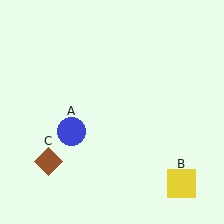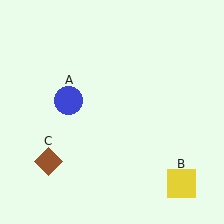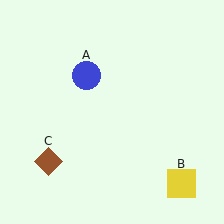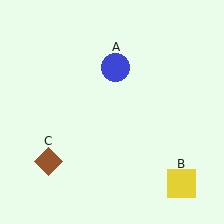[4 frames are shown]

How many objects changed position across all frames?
1 object changed position: blue circle (object A).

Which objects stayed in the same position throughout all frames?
Yellow square (object B) and brown diamond (object C) remained stationary.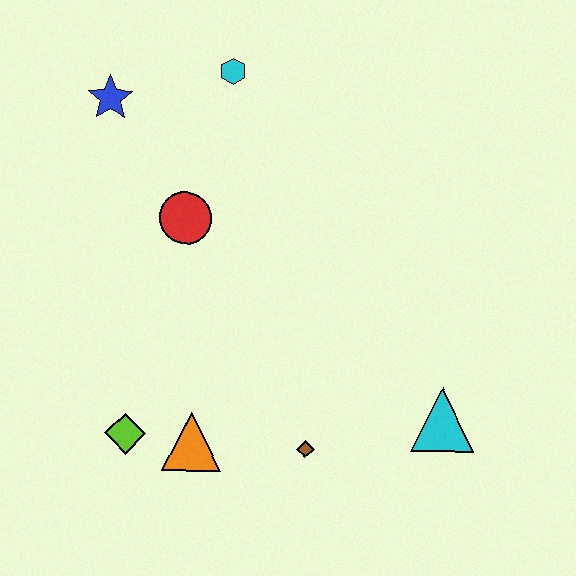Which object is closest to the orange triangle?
The lime diamond is closest to the orange triangle.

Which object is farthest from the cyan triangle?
The blue star is farthest from the cyan triangle.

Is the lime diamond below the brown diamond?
No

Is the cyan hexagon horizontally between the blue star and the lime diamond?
No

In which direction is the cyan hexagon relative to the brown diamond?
The cyan hexagon is above the brown diamond.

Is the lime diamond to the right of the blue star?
Yes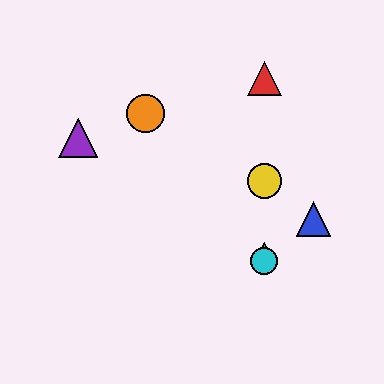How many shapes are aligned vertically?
4 shapes (the red triangle, the green triangle, the yellow circle, the cyan circle) are aligned vertically.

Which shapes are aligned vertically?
The red triangle, the green triangle, the yellow circle, the cyan circle are aligned vertically.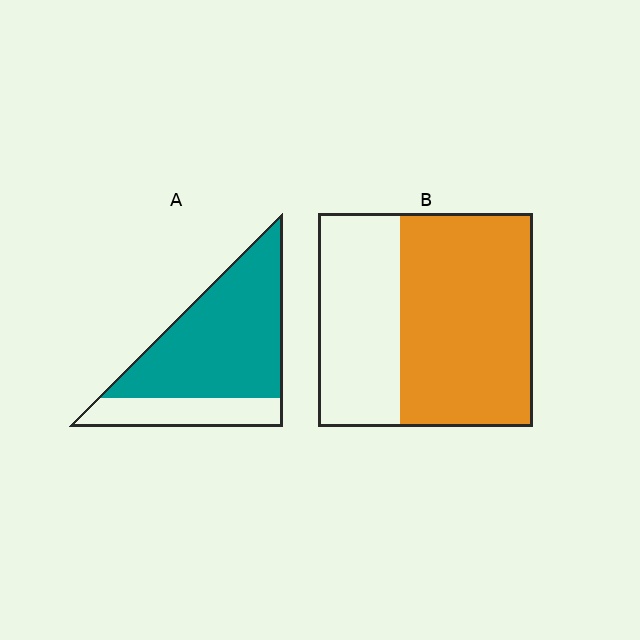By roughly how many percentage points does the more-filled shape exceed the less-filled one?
By roughly 15 percentage points (A over B).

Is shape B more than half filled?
Yes.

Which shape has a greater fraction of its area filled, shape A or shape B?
Shape A.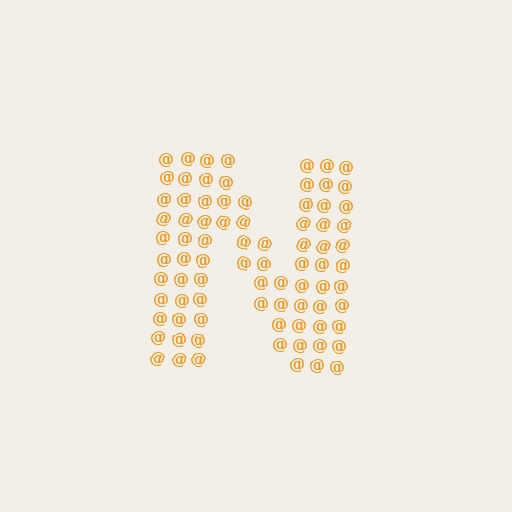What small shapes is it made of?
It is made of small at signs.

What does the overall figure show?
The overall figure shows the letter N.